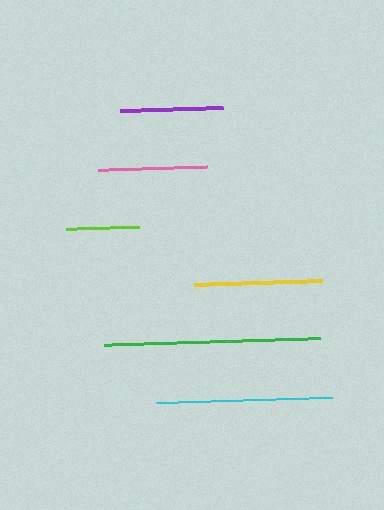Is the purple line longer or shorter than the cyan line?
The cyan line is longer than the purple line.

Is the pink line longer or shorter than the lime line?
The pink line is longer than the lime line.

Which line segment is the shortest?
The lime line is the shortest at approximately 73 pixels.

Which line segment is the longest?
The green line is the longest at approximately 216 pixels.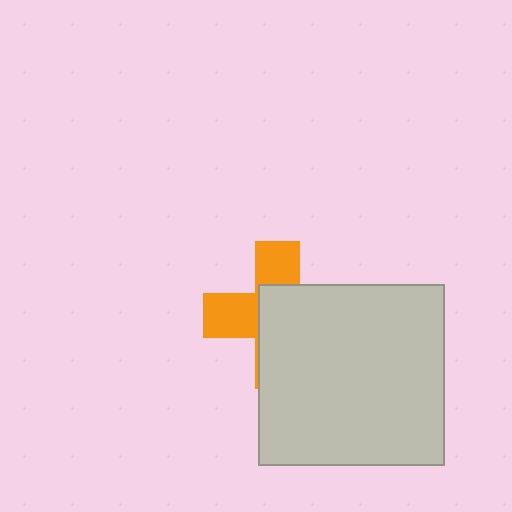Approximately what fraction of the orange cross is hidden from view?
Roughly 61% of the orange cross is hidden behind the light gray rectangle.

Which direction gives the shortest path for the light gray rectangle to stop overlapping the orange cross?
Moving toward the lower-right gives the shortest separation.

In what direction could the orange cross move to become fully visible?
The orange cross could move toward the upper-left. That would shift it out from behind the light gray rectangle entirely.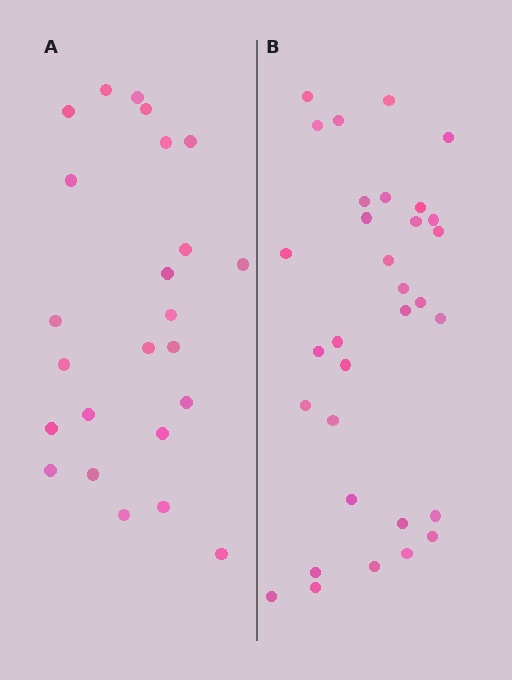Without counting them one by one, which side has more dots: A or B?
Region B (the right region) has more dots.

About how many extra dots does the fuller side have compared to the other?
Region B has roughly 8 or so more dots than region A.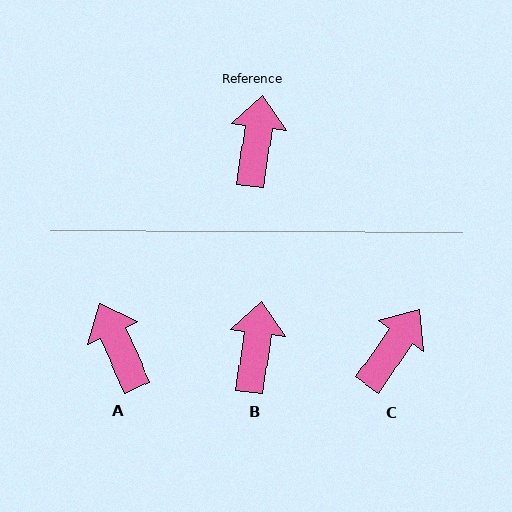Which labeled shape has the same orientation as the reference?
B.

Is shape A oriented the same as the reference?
No, it is off by about 32 degrees.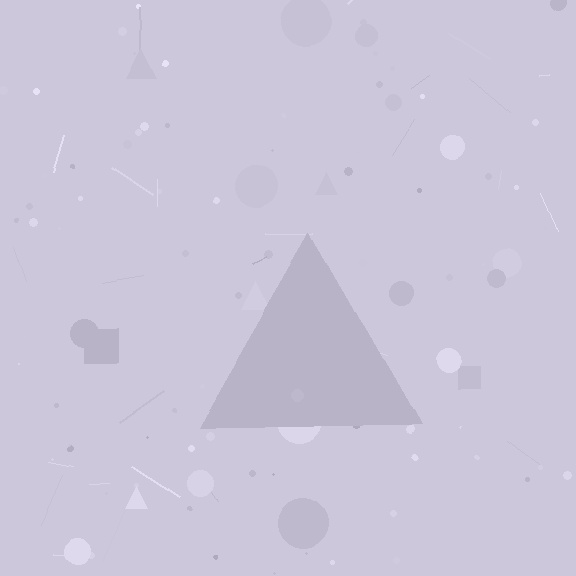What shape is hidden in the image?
A triangle is hidden in the image.